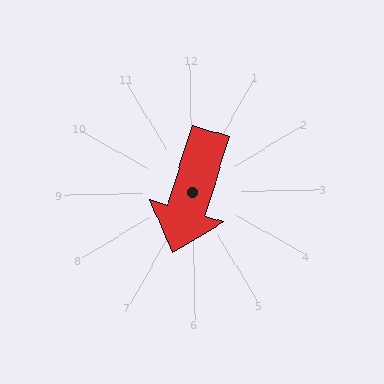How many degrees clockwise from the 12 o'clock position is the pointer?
Approximately 198 degrees.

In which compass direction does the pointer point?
South.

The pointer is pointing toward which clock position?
Roughly 7 o'clock.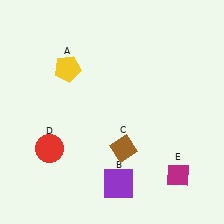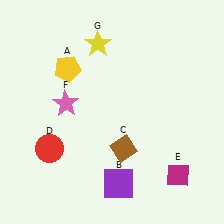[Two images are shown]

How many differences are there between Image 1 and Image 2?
There are 2 differences between the two images.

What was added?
A pink star (F), a yellow star (G) were added in Image 2.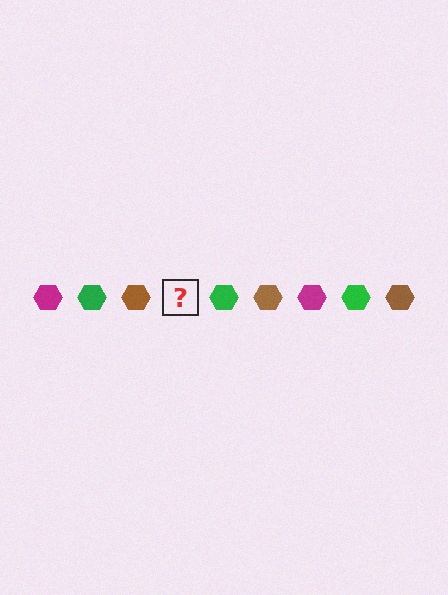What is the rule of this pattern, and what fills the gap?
The rule is that the pattern cycles through magenta, green, brown hexagons. The gap should be filled with a magenta hexagon.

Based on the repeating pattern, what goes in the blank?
The blank should be a magenta hexagon.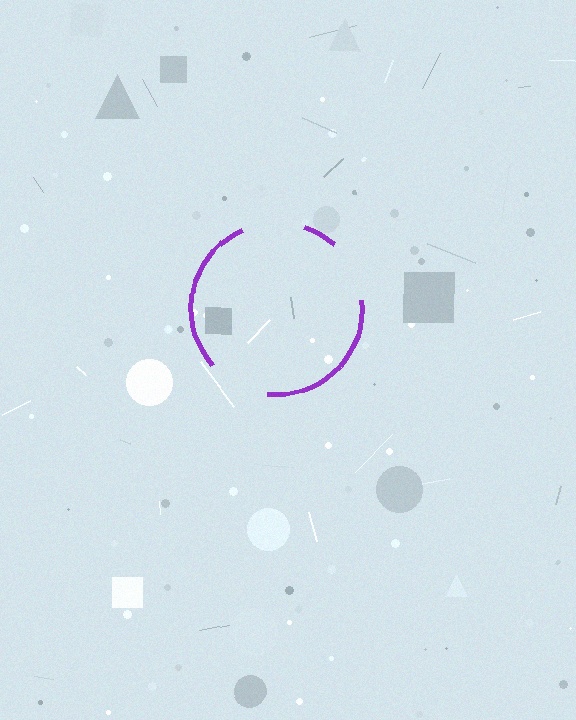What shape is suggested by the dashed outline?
The dashed outline suggests a circle.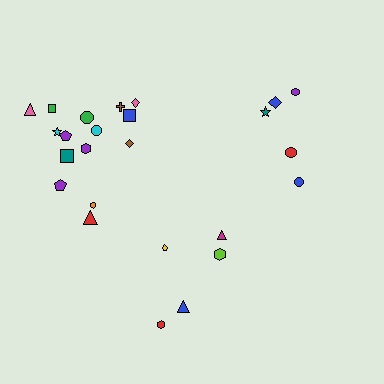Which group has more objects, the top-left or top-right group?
The top-left group.